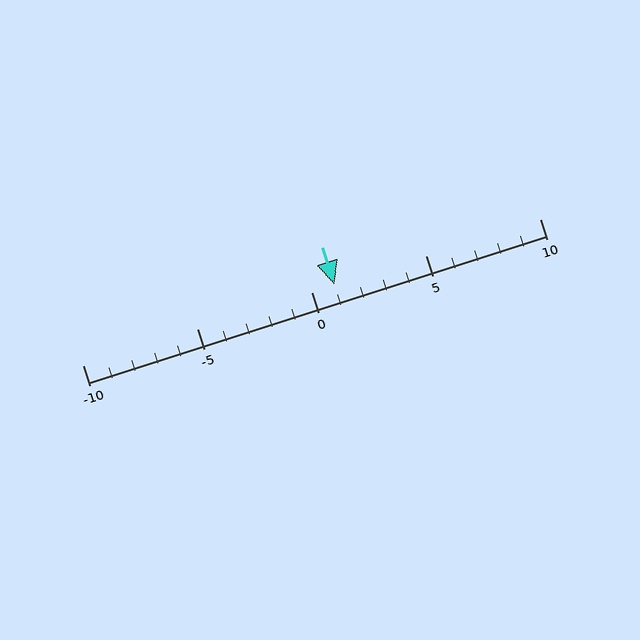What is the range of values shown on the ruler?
The ruler shows values from -10 to 10.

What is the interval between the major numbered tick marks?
The major tick marks are spaced 5 units apart.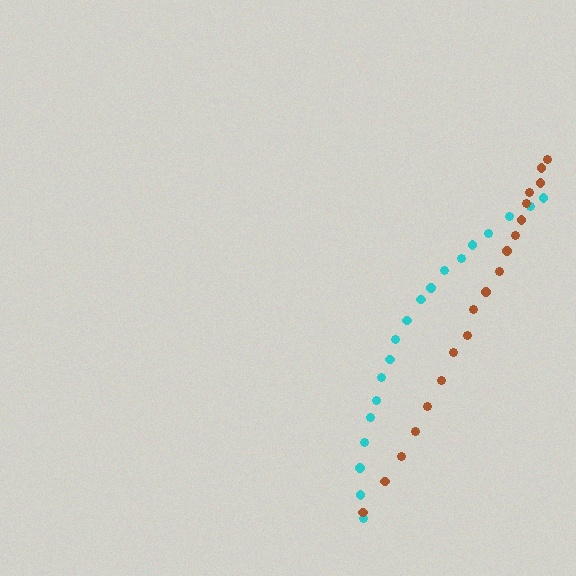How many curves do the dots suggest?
There are 2 distinct paths.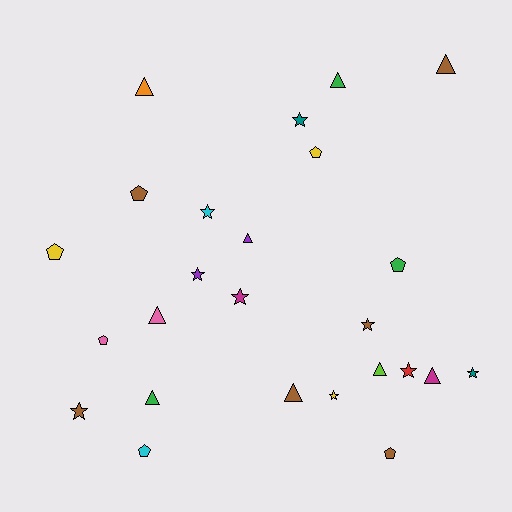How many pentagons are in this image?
There are 7 pentagons.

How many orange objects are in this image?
There is 1 orange object.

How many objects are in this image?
There are 25 objects.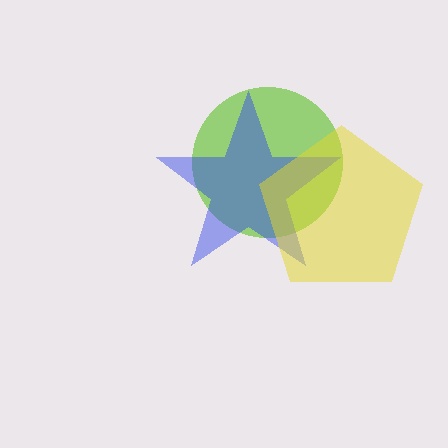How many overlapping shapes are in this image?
There are 3 overlapping shapes in the image.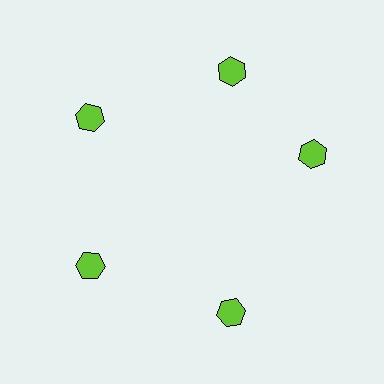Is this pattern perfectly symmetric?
No. The 5 lime hexagons are arranged in a ring, but one element near the 3 o'clock position is rotated out of alignment along the ring, breaking the 5-fold rotational symmetry.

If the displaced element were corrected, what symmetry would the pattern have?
It would have 5-fold rotational symmetry — the pattern would map onto itself every 72 degrees.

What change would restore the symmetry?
The symmetry would be restored by rotating it back into even spacing with its neighbors so that all 5 hexagons sit at equal angles and equal distance from the center.